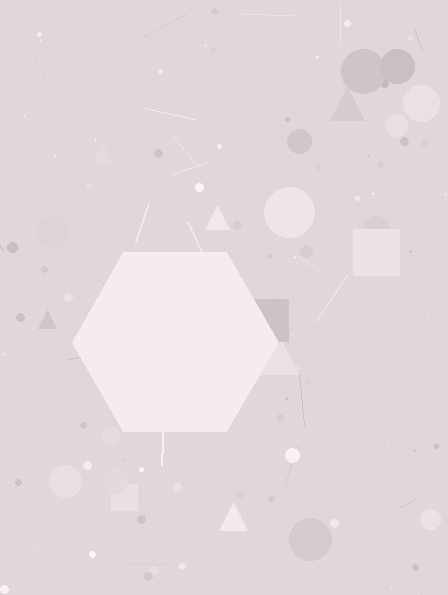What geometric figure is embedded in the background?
A hexagon is embedded in the background.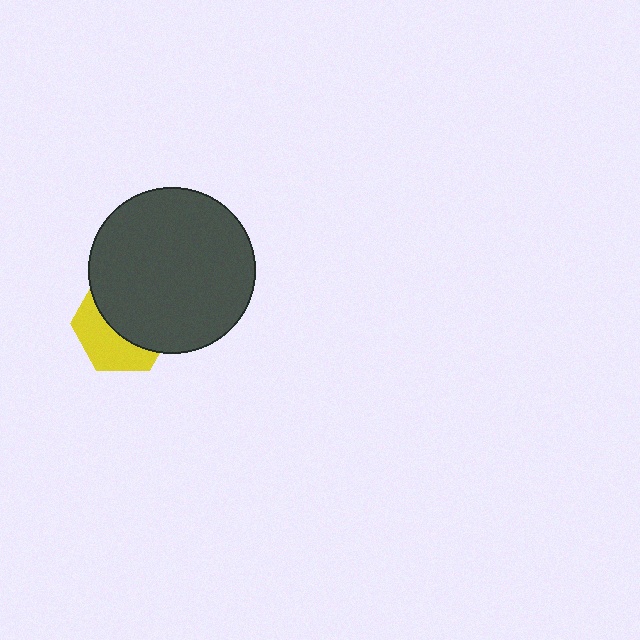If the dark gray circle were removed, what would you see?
You would see the complete yellow hexagon.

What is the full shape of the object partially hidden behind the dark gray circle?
The partially hidden object is a yellow hexagon.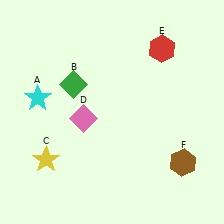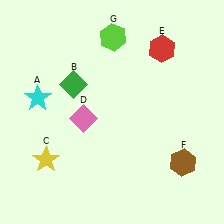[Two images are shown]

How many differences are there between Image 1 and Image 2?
There is 1 difference between the two images.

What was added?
A lime hexagon (G) was added in Image 2.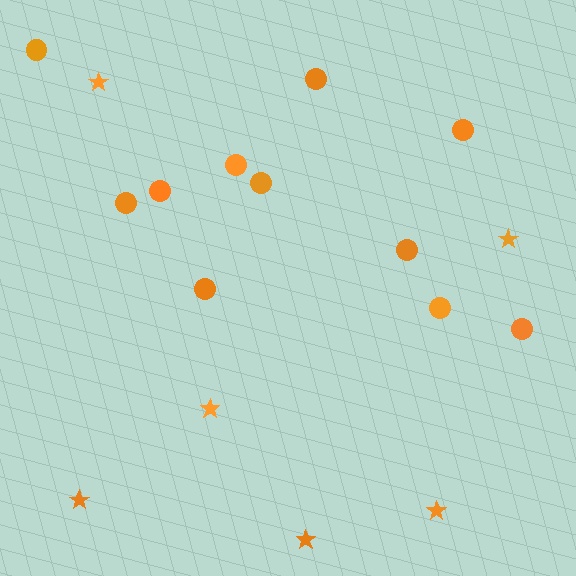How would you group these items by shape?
There are 2 groups: one group of circles (11) and one group of stars (6).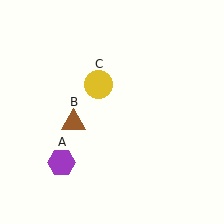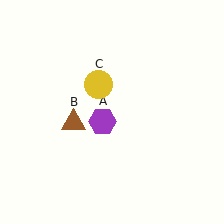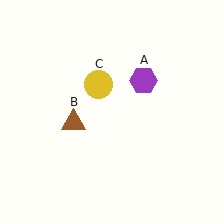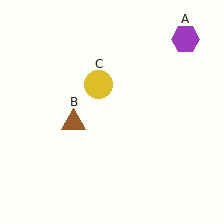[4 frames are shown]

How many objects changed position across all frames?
1 object changed position: purple hexagon (object A).